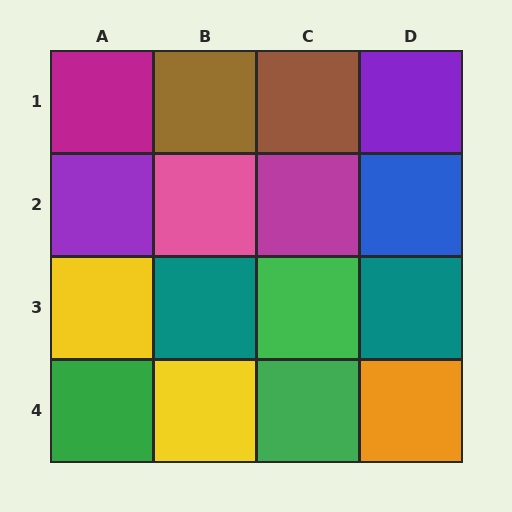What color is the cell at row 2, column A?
Purple.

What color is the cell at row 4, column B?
Yellow.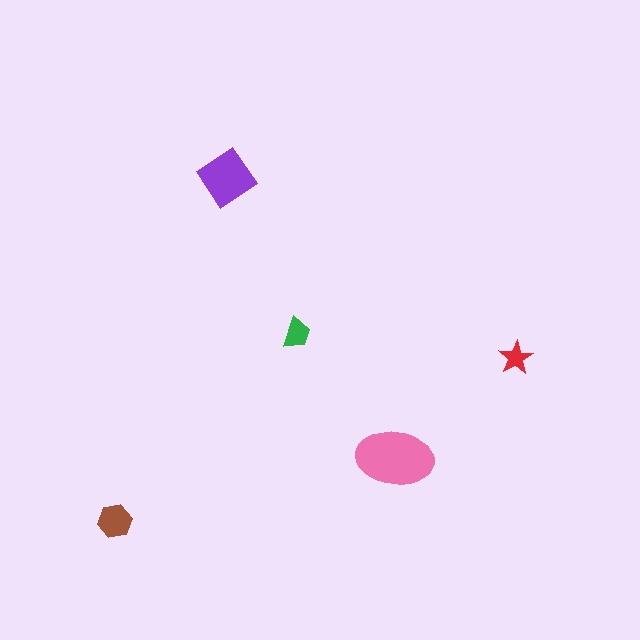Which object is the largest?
The pink ellipse.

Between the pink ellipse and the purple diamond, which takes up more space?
The pink ellipse.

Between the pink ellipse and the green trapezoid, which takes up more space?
The pink ellipse.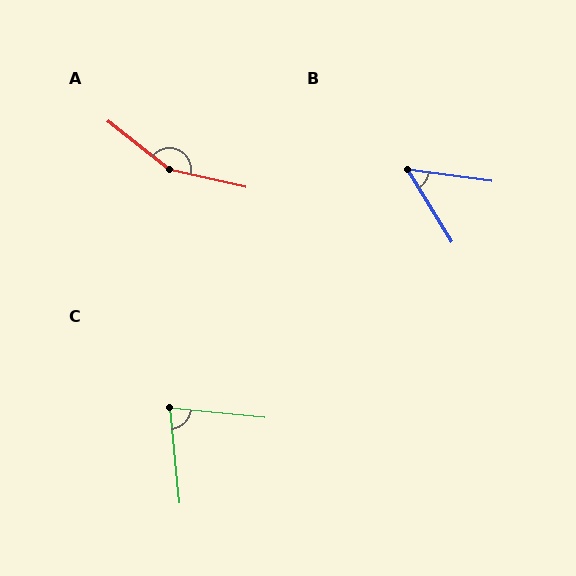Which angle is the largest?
A, at approximately 155 degrees.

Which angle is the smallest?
B, at approximately 51 degrees.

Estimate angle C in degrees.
Approximately 79 degrees.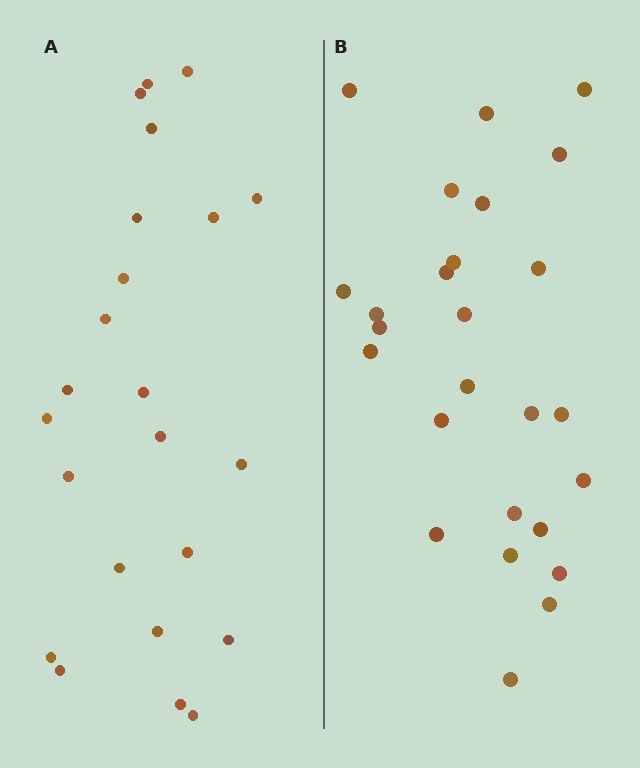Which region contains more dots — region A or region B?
Region B (the right region) has more dots.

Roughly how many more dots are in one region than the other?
Region B has just a few more — roughly 2 or 3 more dots than region A.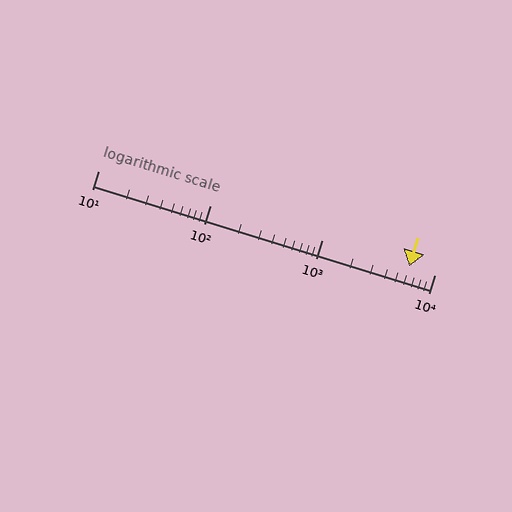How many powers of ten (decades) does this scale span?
The scale spans 3 decades, from 10 to 10000.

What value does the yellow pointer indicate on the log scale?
The pointer indicates approximately 5900.